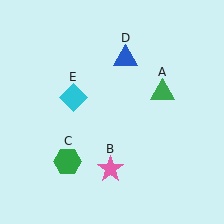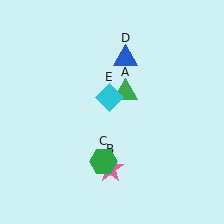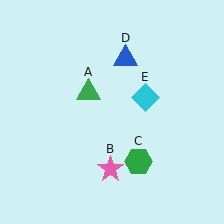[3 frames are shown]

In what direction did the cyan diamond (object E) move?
The cyan diamond (object E) moved right.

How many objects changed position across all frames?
3 objects changed position: green triangle (object A), green hexagon (object C), cyan diamond (object E).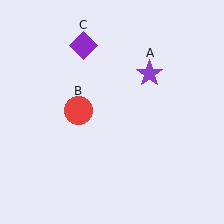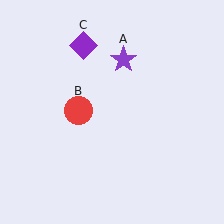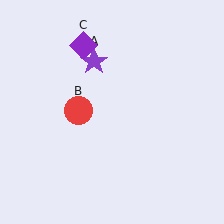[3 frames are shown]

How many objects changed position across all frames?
1 object changed position: purple star (object A).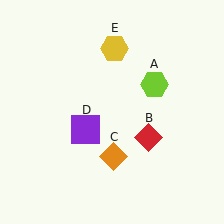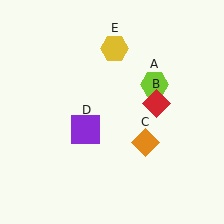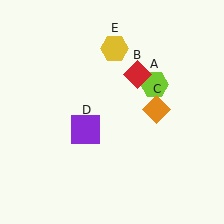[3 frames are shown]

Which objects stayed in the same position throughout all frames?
Lime hexagon (object A) and purple square (object D) and yellow hexagon (object E) remained stationary.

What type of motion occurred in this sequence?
The red diamond (object B), orange diamond (object C) rotated counterclockwise around the center of the scene.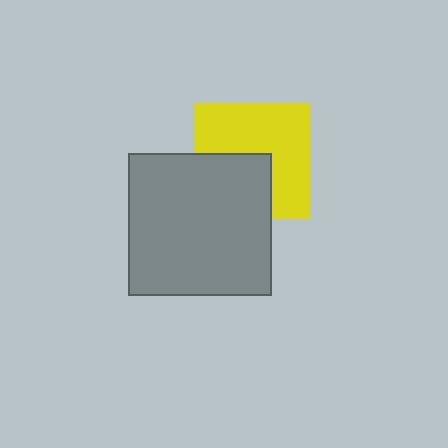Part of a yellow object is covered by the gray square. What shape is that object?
It is a square.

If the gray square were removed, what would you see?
You would see the complete yellow square.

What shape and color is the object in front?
The object in front is a gray square.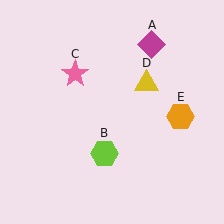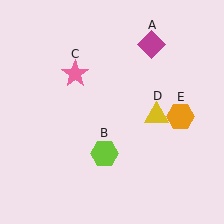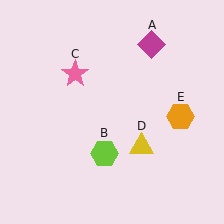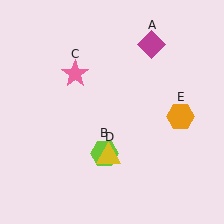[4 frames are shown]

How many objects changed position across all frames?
1 object changed position: yellow triangle (object D).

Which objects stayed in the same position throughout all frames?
Magenta diamond (object A) and lime hexagon (object B) and pink star (object C) and orange hexagon (object E) remained stationary.